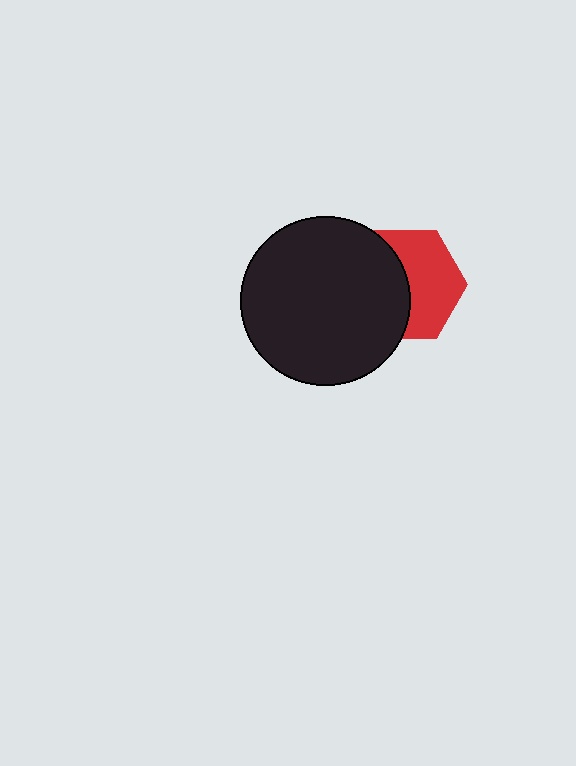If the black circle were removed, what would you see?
You would see the complete red hexagon.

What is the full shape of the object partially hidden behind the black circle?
The partially hidden object is a red hexagon.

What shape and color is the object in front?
The object in front is a black circle.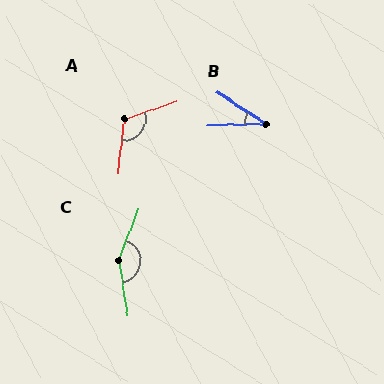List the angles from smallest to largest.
B (34°), A (115°), C (149°).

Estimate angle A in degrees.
Approximately 115 degrees.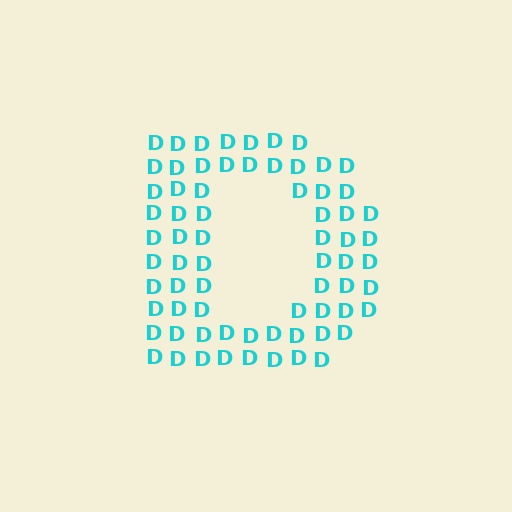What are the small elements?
The small elements are letter D's.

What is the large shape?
The large shape is the letter D.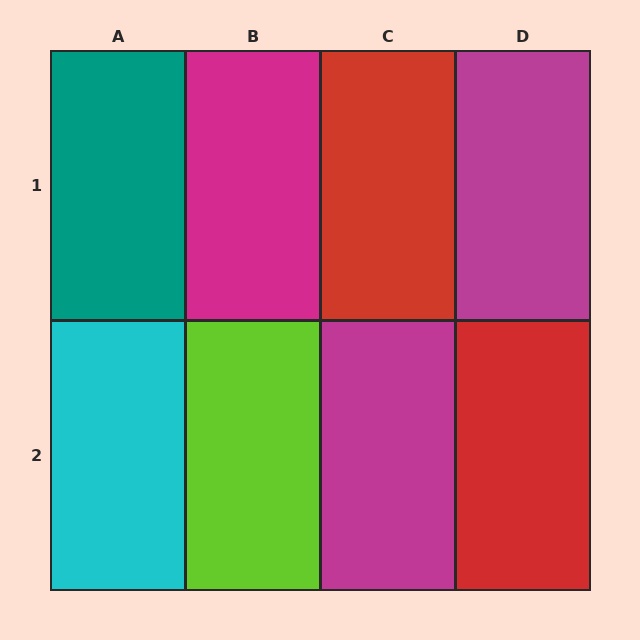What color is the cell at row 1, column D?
Magenta.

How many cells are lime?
1 cell is lime.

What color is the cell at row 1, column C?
Red.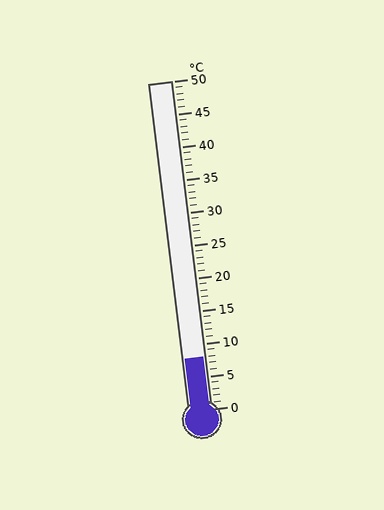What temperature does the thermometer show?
The thermometer shows approximately 8°C.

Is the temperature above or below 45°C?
The temperature is below 45°C.